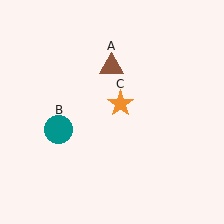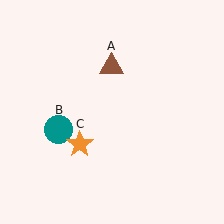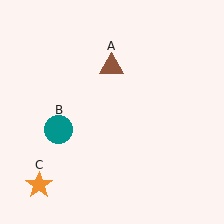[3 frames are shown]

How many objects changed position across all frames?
1 object changed position: orange star (object C).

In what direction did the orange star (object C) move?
The orange star (object C) moved down and to the left.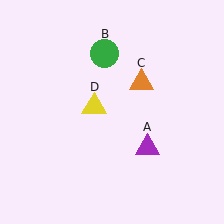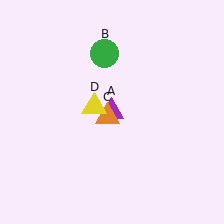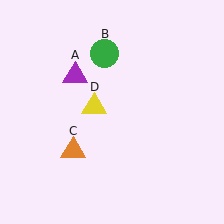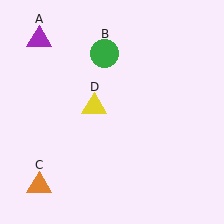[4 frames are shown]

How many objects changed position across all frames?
2 objects changed position: purple triangle (object A), orange triangle (object C).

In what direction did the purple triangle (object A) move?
The purple triangle (object A) moved up and to the left.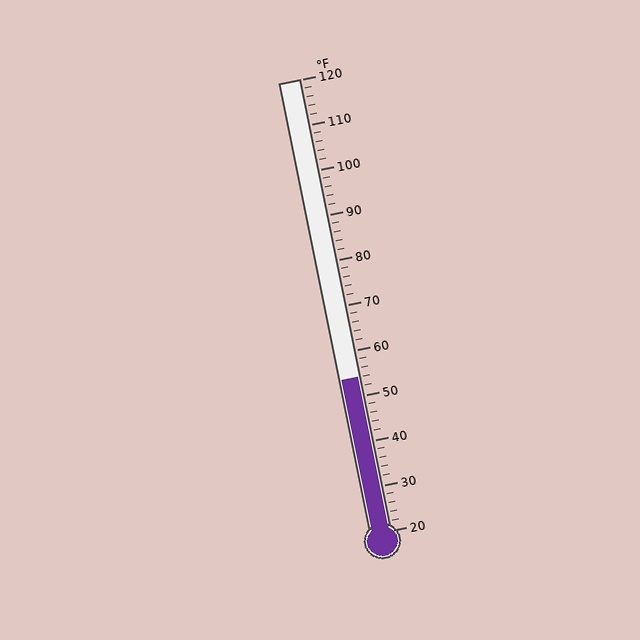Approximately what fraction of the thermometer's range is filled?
The thermometer is filled to approximately 35% of its range.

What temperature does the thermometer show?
The thermometer shows approximately 54°F.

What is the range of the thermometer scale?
The thermometer scale ranges from 20°F to 120°F.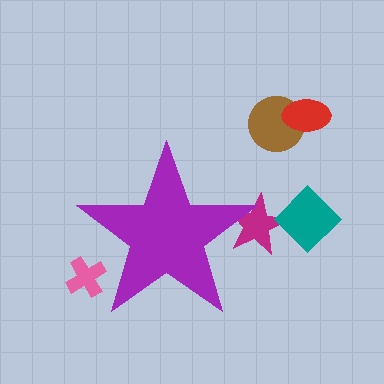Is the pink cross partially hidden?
Yes, the pink cross is partially hidden behind the purple star.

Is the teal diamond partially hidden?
No, the teal diamond is fully visible.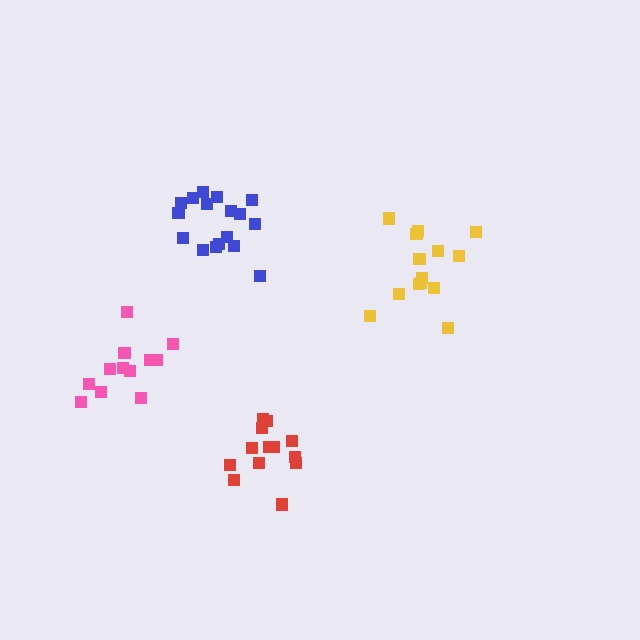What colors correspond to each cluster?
The clusters are colored: red, pink, yellow, blue.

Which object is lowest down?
The red cluster is bottommost.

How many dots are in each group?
Group 1: 13 dots, Group 2: 12 dots, Group 3: 14 dots, Group 4: 17 dots (56 total).